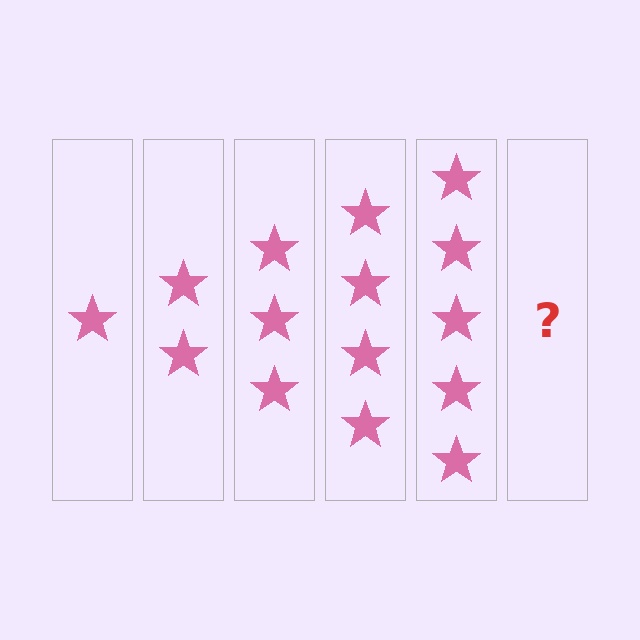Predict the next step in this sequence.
The next step is 6 stars.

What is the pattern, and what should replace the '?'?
The pattern is that each step adds one more star. The '?' should be 6 stars.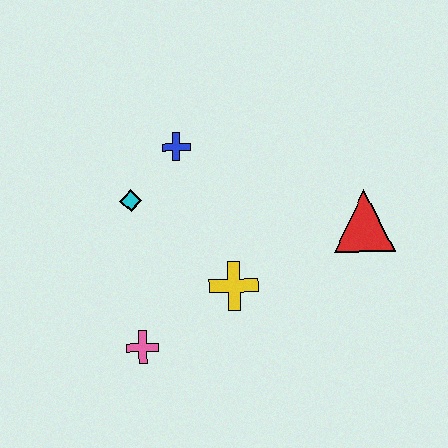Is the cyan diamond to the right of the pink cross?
No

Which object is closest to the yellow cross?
The pink cross is closest to the yellow cross.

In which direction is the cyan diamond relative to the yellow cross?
The cyan diamond is to the left of the yellow cross.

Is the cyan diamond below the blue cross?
Yes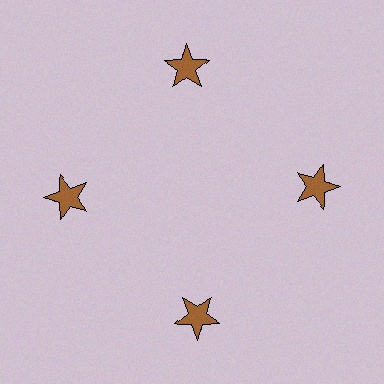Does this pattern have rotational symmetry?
Yes, this pattern has 4-fold rotational symmetry. It looks the same after rotating 90 degrees around the center.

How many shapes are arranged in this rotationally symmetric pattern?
There are 4 shapes, arranged in 4 groups of 1.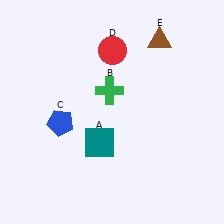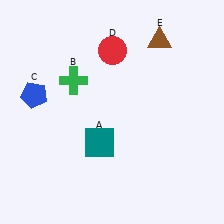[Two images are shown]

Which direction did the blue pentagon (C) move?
The blue pentagon (C) moved up.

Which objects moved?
The objects that moved are: the green cross (B), the blue pentagon (C).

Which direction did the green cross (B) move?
The green cross (B) moved left.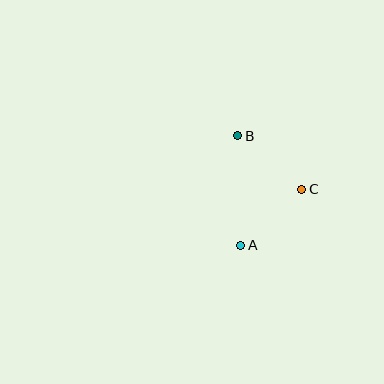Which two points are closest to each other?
Points A and C are closest to each other.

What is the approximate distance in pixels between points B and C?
The distance between B and C is approximately 84 pixels.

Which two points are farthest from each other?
Points A and B are farthest from each other.